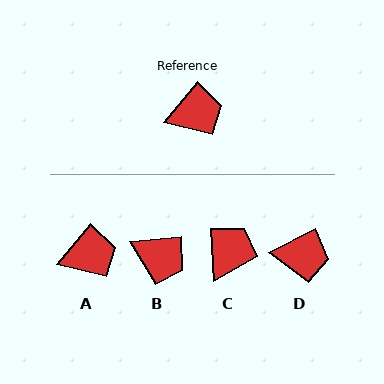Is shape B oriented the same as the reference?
No, it is off by about 45 degrees.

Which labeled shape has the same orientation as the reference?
A.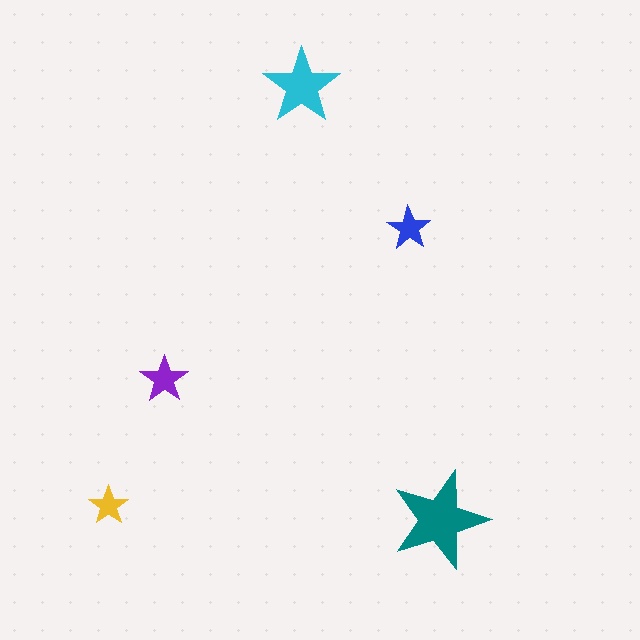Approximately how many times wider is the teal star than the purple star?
About 2 times wider.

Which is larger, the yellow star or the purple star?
The purple one.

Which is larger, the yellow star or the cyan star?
The cyan one.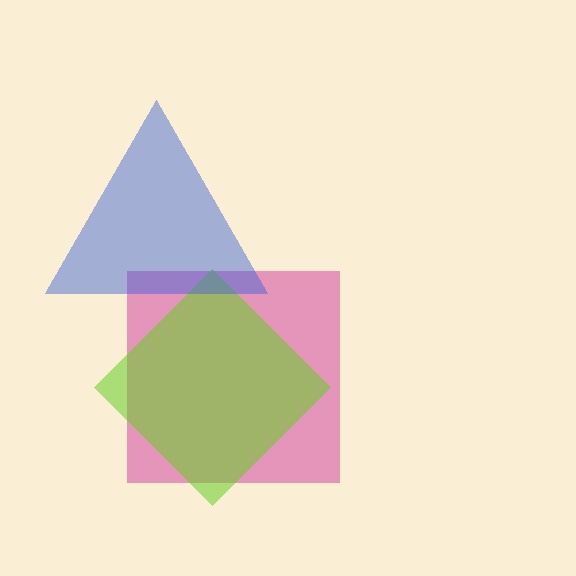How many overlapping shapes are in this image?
There are 3 overlapping shapes in the image.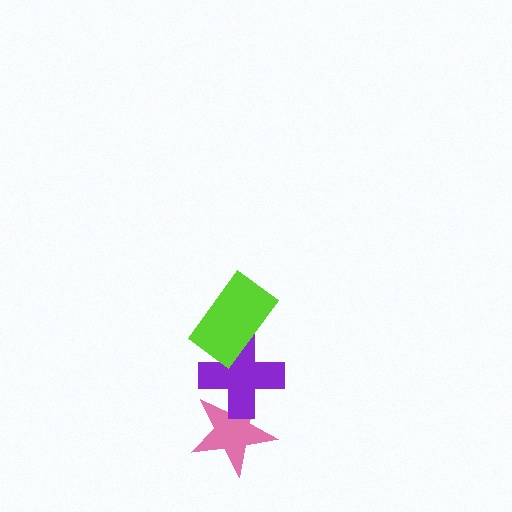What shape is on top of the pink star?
The purple cross is on top of the pink star.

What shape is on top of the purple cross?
The lime rectangle is on top of the purple cross.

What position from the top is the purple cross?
The purple cross is 2nd from the top.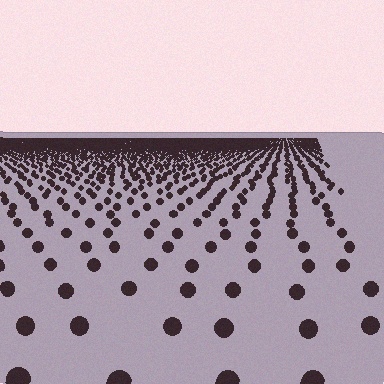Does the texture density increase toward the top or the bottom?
Density increases toward the top.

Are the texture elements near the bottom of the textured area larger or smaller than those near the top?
Larger. Near the bottom, elements are closer to the viewer and appear at a bigger on-screen size.